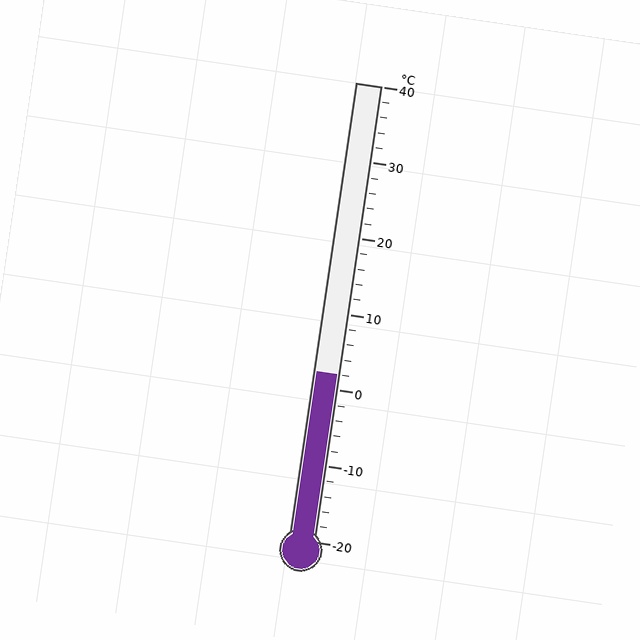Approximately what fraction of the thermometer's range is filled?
The thermometer is filled to approximately 35% of its range.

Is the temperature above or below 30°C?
The temperature is below 30°C.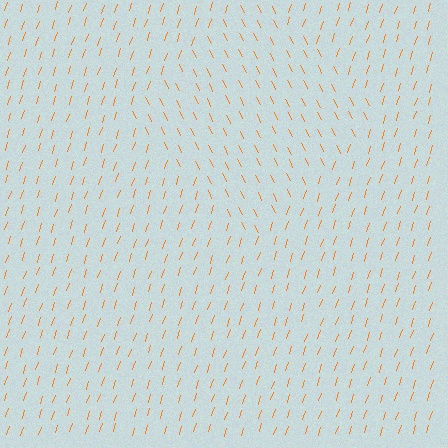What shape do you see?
I see a diamond.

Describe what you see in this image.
The image is filled with small orange line segments. A diamond region in the image has lines oriented differently from the surrounding lines, creating a visible texture boundary.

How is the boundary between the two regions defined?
The boundary is defined purely by a change in line orientation (approximately 45 degrees difference). All lines are the same color and thickness.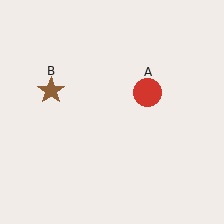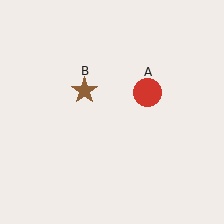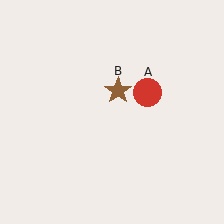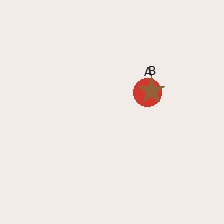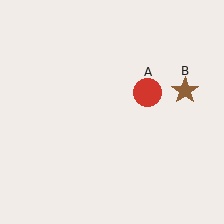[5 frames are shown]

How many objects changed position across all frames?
1 object changed position: brown star (object B).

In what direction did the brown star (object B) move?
The brown star (object B) moved right.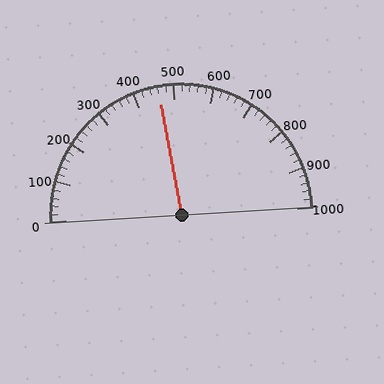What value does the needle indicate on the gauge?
The needle indicates approximately 460.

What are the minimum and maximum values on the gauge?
The gauge ranges from 0 to 1000.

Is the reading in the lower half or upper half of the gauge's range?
The reading is in the lower half of the range (0 to 1000).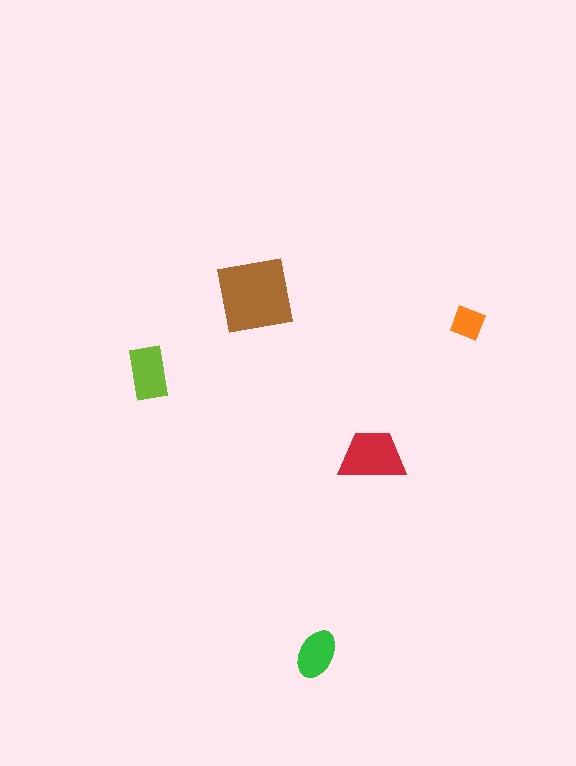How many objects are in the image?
There are 5 objects in the image.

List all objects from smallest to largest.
The orange square, the green ellipse, the lime rectangle, the red trapezoid, the brown square.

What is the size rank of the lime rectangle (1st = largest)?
3rd.